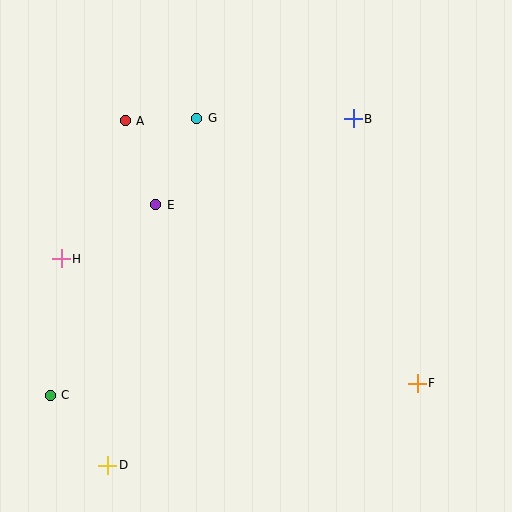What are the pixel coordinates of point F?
Point F is at (417, 383).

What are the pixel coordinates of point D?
Point D is at (108, 465).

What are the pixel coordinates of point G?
Point G is at (197, 118).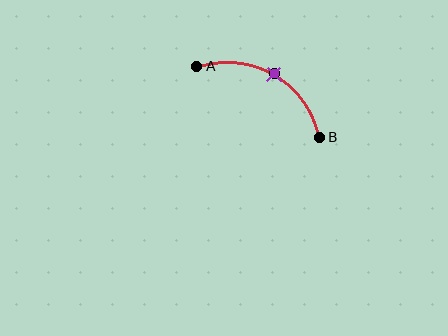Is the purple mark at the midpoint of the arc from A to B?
Yes. The purple mark lies on the arc at equal arc-length from both A and B — it is the arc midpoint.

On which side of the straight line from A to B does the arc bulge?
The arc bulges above the straight line connecting A and B.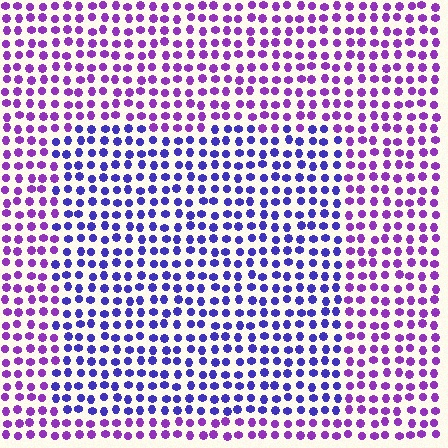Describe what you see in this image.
The image is filled with small purple elements in a uniform arrangement. A rectangle-shaped region is visible where the elements are tinted to a slightly different hue, forming a subtle color boundary.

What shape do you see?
I see a rectangle.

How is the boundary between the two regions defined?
The boundary is defined purely by a slight shift in hue (about 37 degrees). Spacing, size, and orientation are identical on both sides.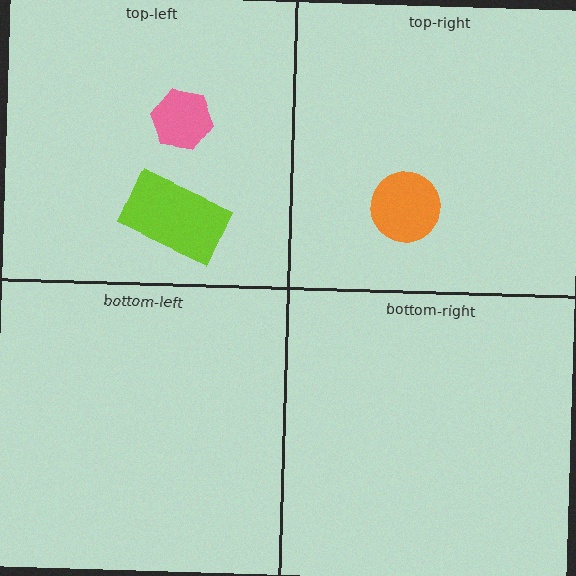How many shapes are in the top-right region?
1.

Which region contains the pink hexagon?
The top-left region.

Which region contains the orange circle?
The top-right region.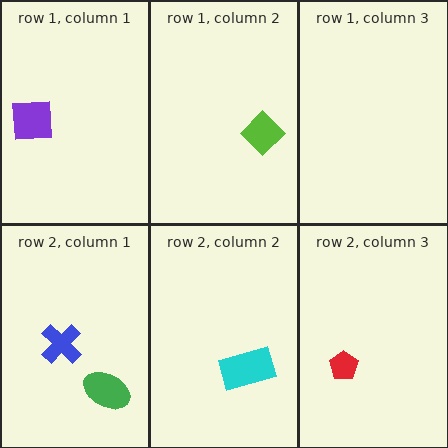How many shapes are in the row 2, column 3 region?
1.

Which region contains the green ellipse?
The row 2, column 1 region.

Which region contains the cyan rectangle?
The row 2, column 2 region.